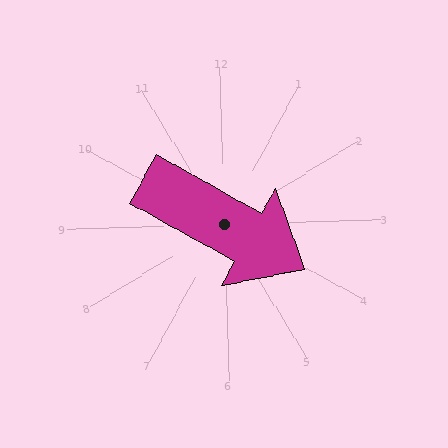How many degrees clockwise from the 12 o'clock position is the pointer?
Approximately 121 degrees.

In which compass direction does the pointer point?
Southeast.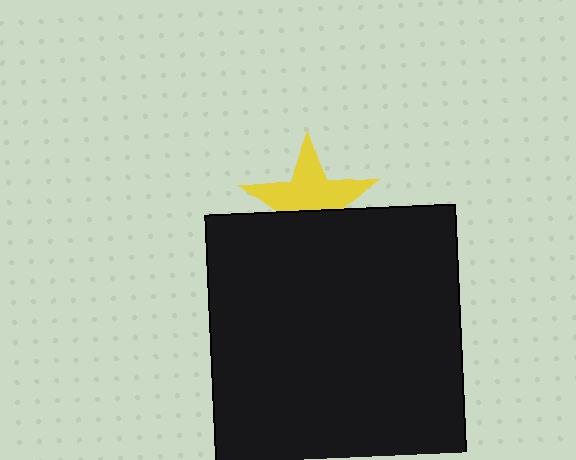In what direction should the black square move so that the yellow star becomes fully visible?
The black square should move down. That is the shortest direction to clear the overlap and leave the yellow star fully visible.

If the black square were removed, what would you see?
You would see the complete yellow star.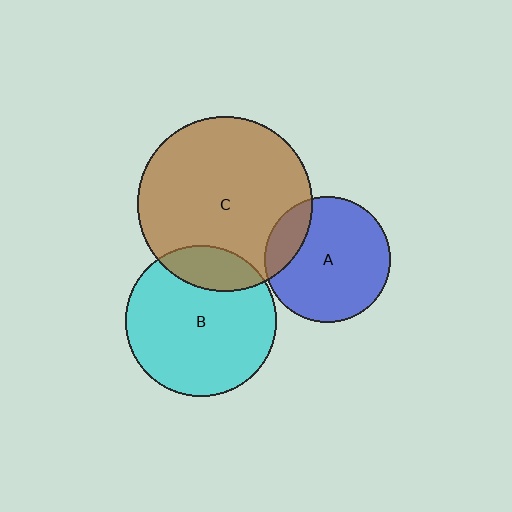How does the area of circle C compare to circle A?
Approximately 1.9 times.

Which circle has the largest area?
Circle C (brown).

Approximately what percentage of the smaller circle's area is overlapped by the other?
Approximately 15%.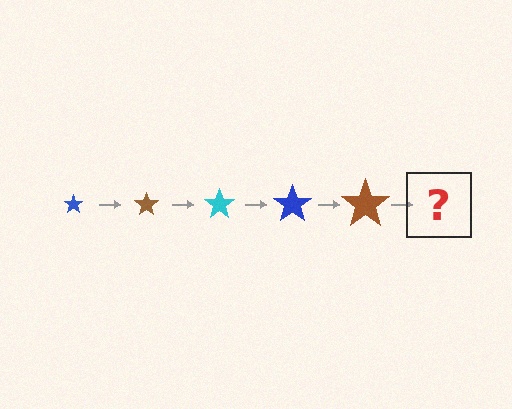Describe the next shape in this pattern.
It should be a cyan star, larger than the previous one.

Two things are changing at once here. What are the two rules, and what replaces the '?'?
The two rules are that the star grows larger each step and the color cycles through blue, brown, and cyan. The '?' should be a cyan star, larger than the previous one.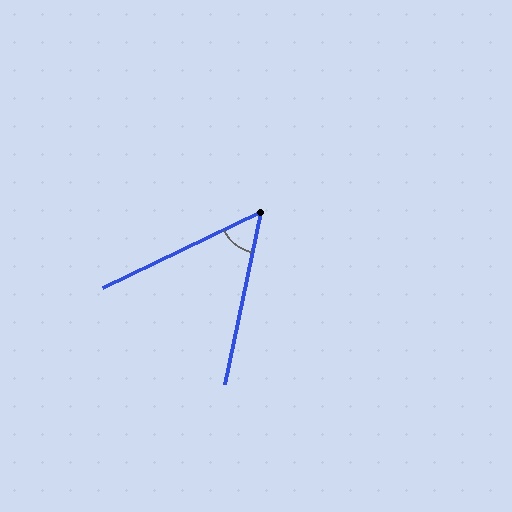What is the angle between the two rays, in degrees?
Approximately 53 degrees.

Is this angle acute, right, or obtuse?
It is acute.